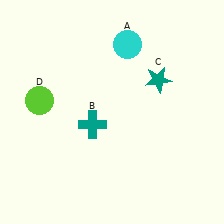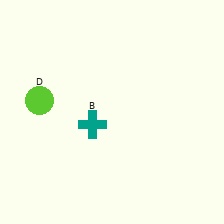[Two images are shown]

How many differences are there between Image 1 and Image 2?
There are 2 differences between the two images.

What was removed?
The teal star (C), the cyan circle (A) were removed in Image 2.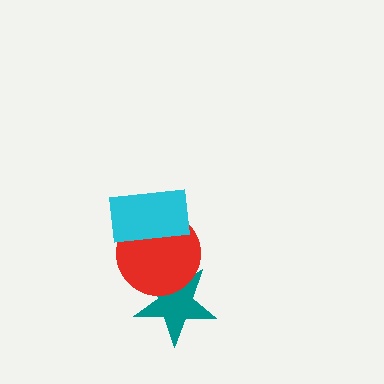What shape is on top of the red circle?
The cyan rectangle is on top of the red circle.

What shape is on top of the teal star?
The red circle is on top of the teal star.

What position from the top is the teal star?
The teal star is 3rd from the top.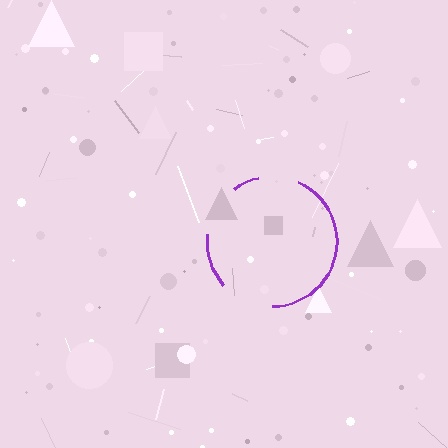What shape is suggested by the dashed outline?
The dashed outline suggests a circle.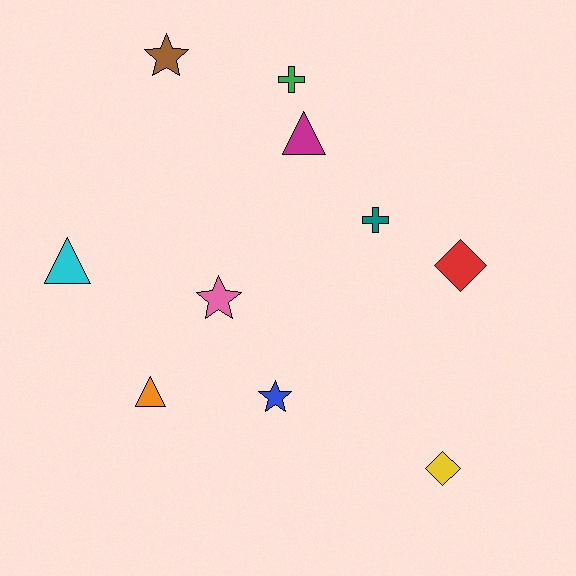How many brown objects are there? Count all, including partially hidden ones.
There is 1 brown object.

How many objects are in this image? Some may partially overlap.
There are 10 objects.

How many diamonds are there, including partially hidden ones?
There are 2 diamonds.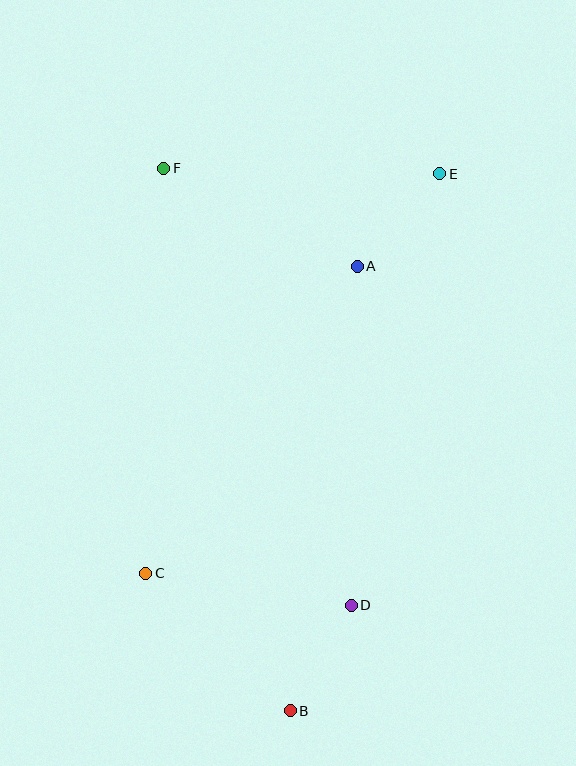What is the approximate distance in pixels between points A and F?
The distance between A and F is approximately 217 pixels.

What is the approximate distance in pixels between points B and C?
The distance between B and C is approximately 200 pixels.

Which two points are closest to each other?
Points B and D are closest to each other.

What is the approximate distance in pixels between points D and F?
The distance between D and F is approximately 476 pixels.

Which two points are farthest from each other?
Points B and E are farthest from each other.